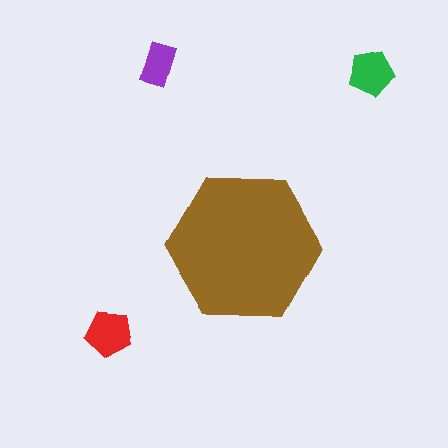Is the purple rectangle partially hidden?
No, the purple rectangle is fully visible.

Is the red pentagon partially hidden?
No, the red pentagon is fully visible.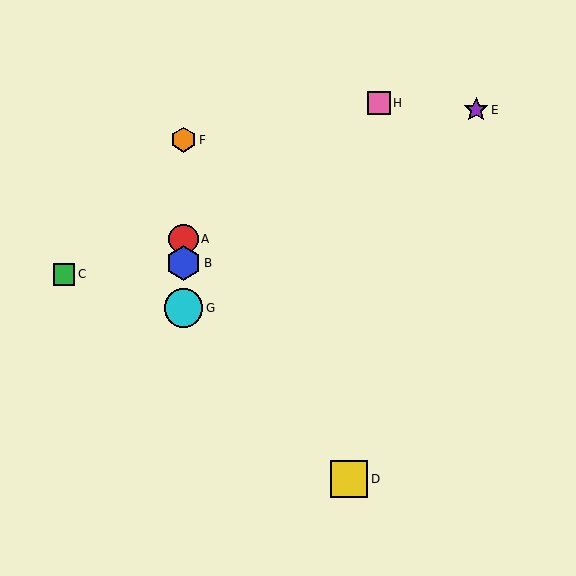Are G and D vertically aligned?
No, G is at x≈184 and D is at x≈349.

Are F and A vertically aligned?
Yes, both are at x≈184.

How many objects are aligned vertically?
4 objects (A, B, F, G) are aligned vertically.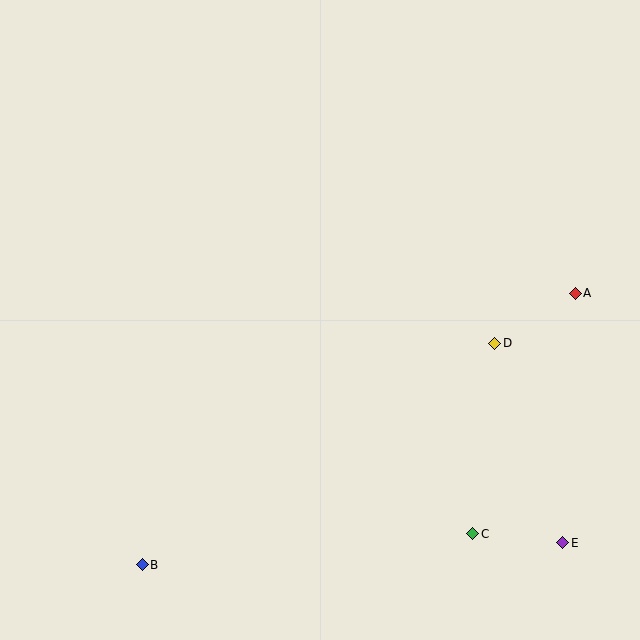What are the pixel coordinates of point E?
Point E is at (563, 543).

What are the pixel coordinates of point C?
Point C is at (473, 534).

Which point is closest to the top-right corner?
Point A is closest to the top-right corner.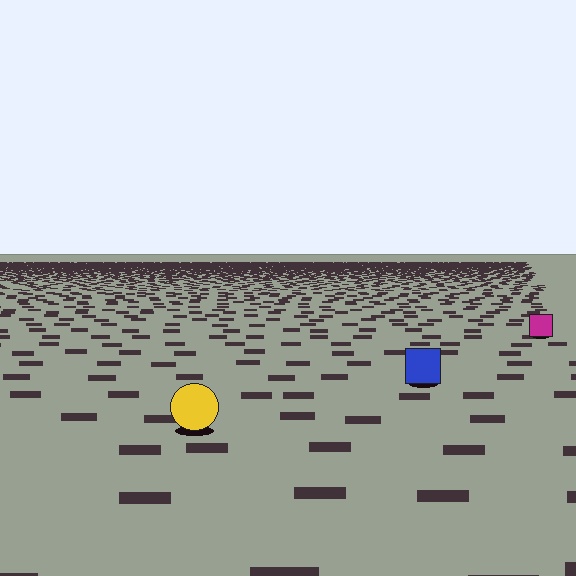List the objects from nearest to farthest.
From nearest to farthest: the yellow circle, the blue square, the magenta square.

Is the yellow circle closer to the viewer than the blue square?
Yes. The yellow circle is closer — you can tell from the texture gradient: the ground texture is coarser near it.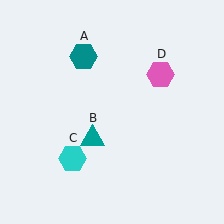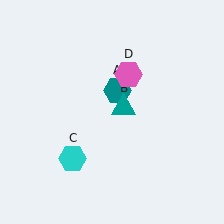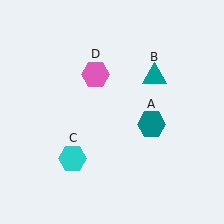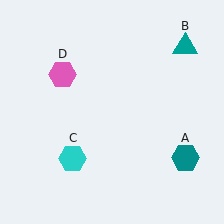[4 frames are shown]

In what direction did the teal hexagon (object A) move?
The teal hexagon (object A) moved down and to the right.